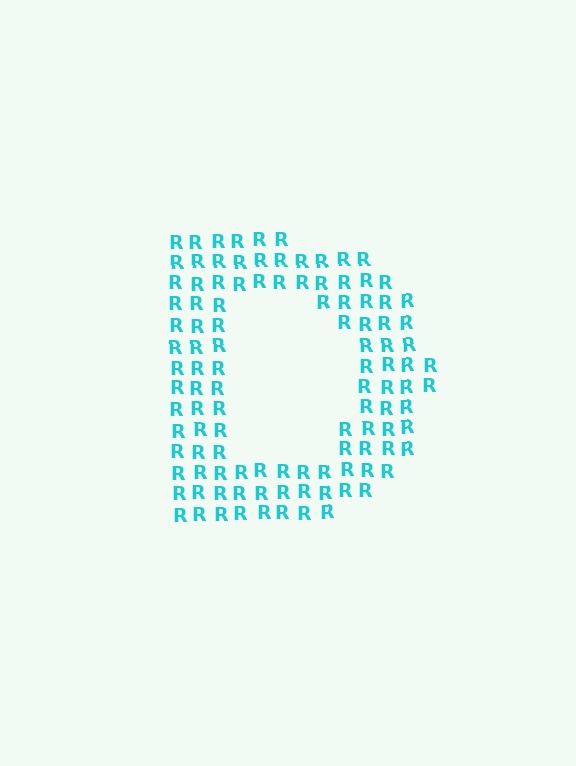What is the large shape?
The large shape is the letter D.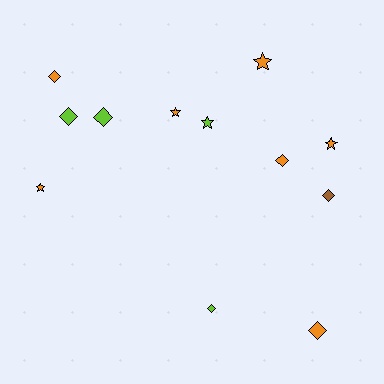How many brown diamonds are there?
There is 1 brown diamond.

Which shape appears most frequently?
Diamond, with 7 objects.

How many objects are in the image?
There are 12 objects.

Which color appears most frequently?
Orange, with 7 objects.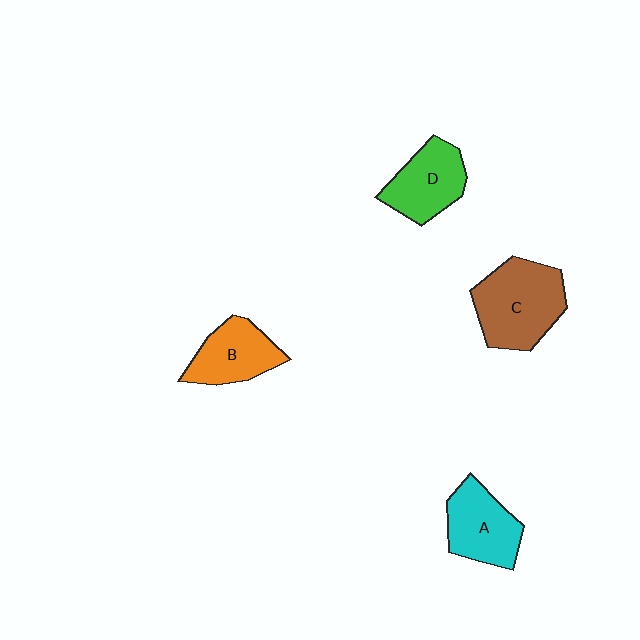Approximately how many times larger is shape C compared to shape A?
Approximately 1.4 times.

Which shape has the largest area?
Shape C (brown).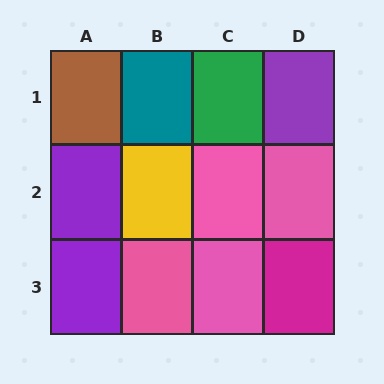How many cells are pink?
4 cells are pink.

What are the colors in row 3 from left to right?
Purple, pink, pink, magenta.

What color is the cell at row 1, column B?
Teal.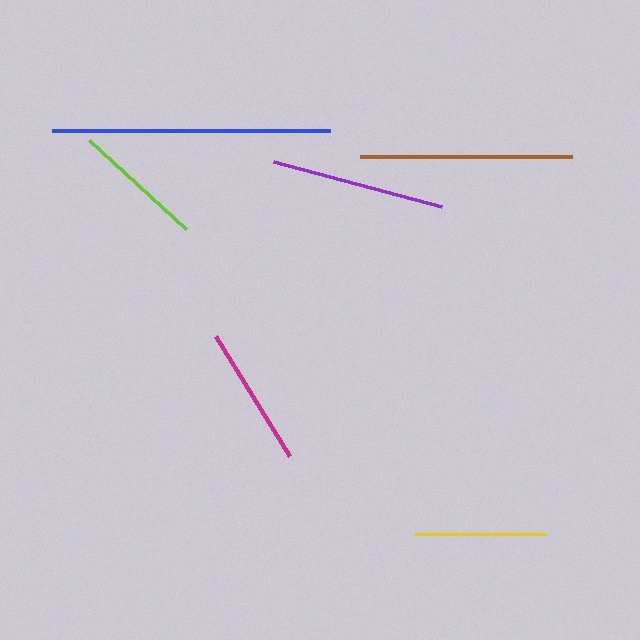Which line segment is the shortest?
The yellow line is the shortest at approximately 130 pixels.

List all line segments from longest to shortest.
From longest to shortest: blue, brown, purple, magenta, lime, yellow.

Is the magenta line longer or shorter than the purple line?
The purple line is longer than the magenta line.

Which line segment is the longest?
The blue line is the longest at approximately 277 pixels.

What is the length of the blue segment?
The blue segment is approximately 277 pixels long.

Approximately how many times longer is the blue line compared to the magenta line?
The blue line is approximately 2.0 times the length of the magenta line.